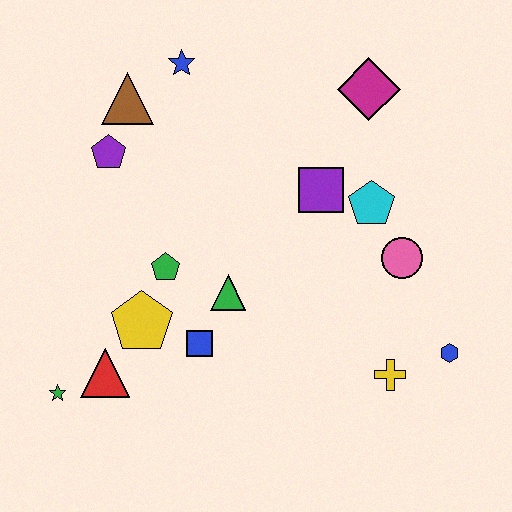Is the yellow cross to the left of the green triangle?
No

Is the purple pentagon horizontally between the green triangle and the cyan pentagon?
No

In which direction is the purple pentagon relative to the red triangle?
The purple pentagon is above the red triangle.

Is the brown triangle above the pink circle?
Yes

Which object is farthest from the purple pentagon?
The blue hexagon is farthest from the purple pentagon.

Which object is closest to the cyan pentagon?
The purple square is closest to the cyan pentagon.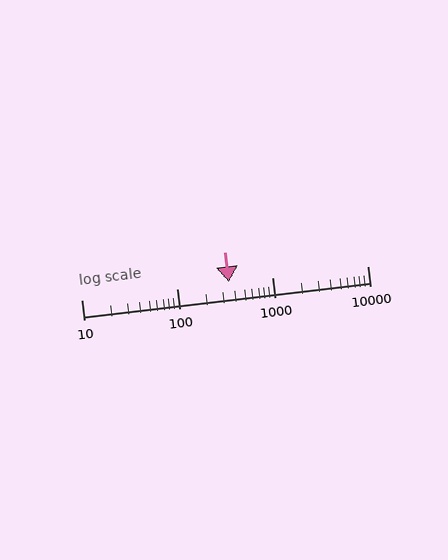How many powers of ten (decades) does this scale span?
The scale spans 3 decades, from 10 to 10000.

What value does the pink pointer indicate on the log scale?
The pointer indicates approximately 350.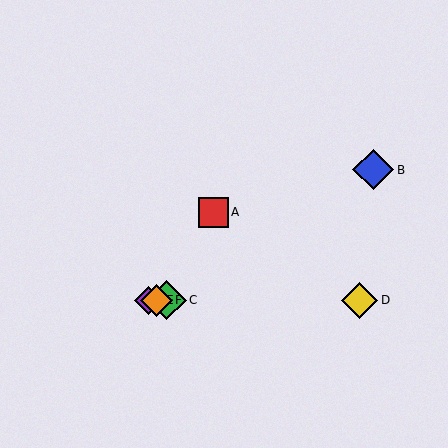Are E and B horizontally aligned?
No, E is at y≈300 and B is at y≈170.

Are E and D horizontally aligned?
Yes, both are at y≈300.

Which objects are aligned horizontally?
Objects C, D, E, F are aligned horizontally.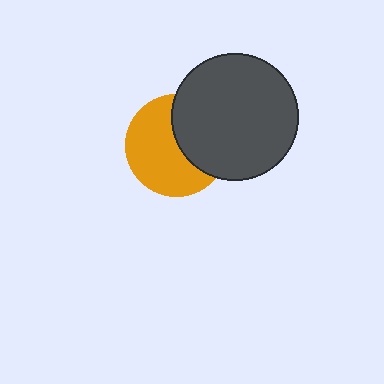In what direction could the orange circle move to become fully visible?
The orange circle could move left. That would shift it out from behind the dark gray circle entirely.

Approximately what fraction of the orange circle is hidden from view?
Roughly 40% of the orange circle is hidden behind the dark gray circle.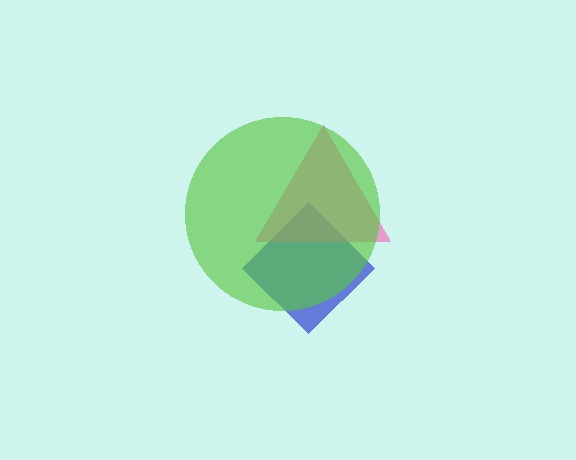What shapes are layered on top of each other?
The layered shapes are: a blue diamond, a pink triangle, a lime circle.